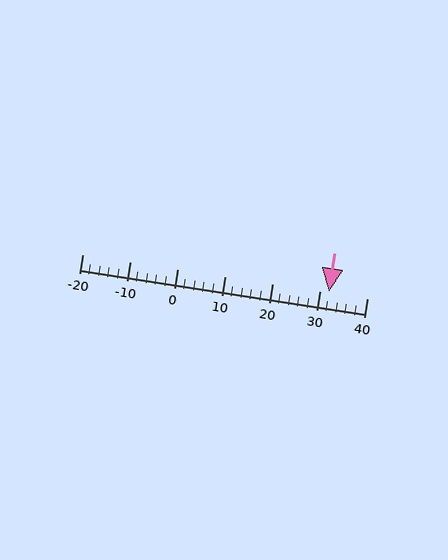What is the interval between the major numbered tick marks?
The major tick marks are spaced 10 units apart.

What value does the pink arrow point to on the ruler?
The pink arrow points to approximately 32.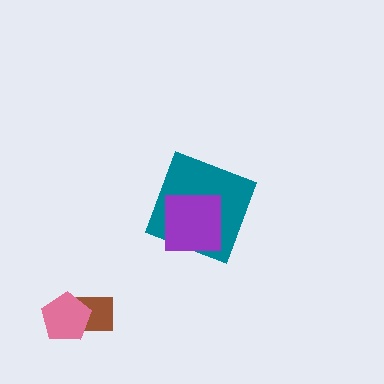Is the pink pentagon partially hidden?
No, no other shape covers it.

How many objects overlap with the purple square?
1 object overlaps with the purple square.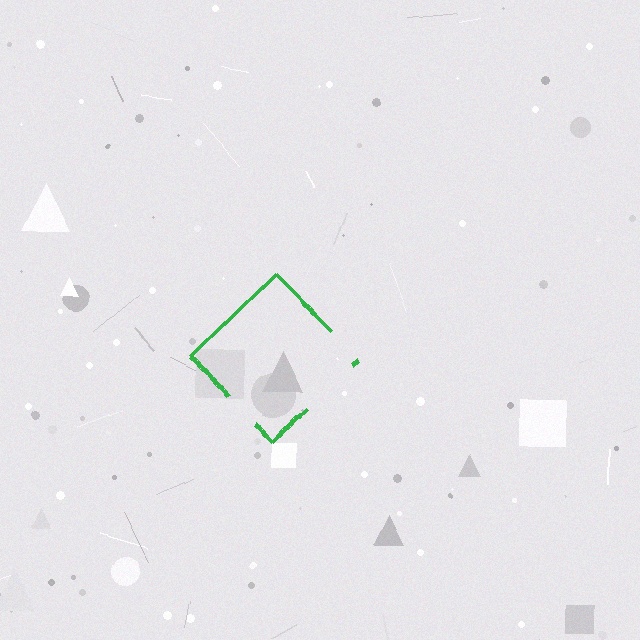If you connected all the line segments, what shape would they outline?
They would outline a diamond.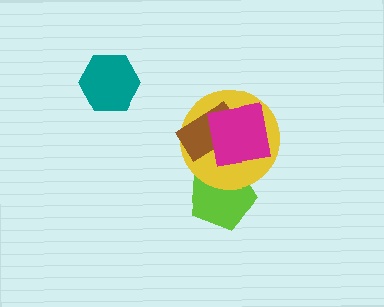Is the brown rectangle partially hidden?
Yes, it is partially covered by another shape.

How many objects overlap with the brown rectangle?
2 objects overlap with the brown rectangle.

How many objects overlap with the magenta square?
3 objects overlap with the magenta square.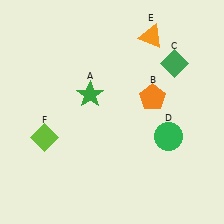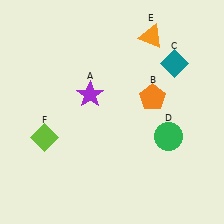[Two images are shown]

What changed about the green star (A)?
In Image 1, A is green. In Image 2, it changed to purple.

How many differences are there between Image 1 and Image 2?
There are 2 differences between the two images.